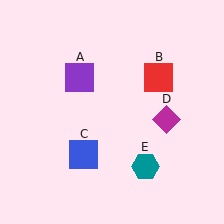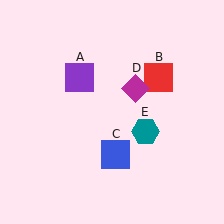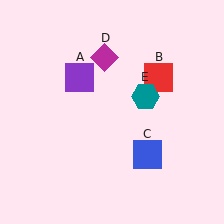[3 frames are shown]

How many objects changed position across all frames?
3 objects changed position: blue square (object C), magenta diamond (object D), teal hexagon (object E).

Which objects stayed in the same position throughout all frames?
Purple square (object A) and red square (object B) remained stationary.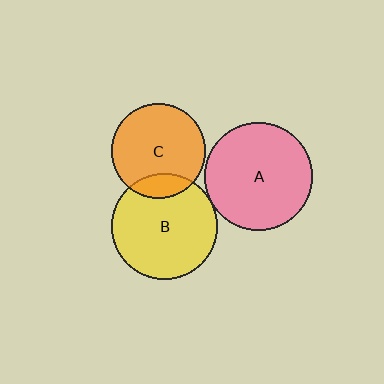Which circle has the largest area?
Circle A (pink).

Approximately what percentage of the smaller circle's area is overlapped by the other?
Approximately 5%.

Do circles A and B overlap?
Yes.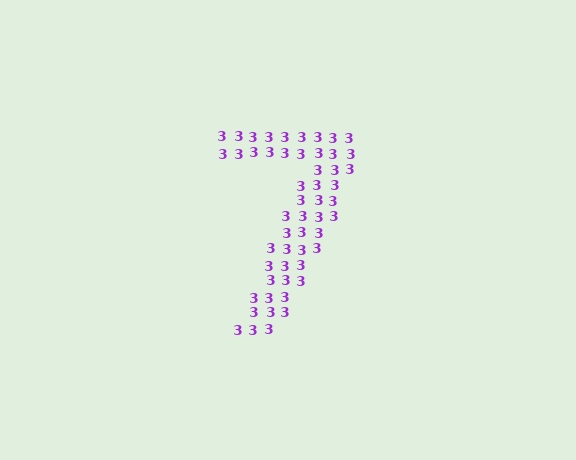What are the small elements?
The small elements are digit 3's.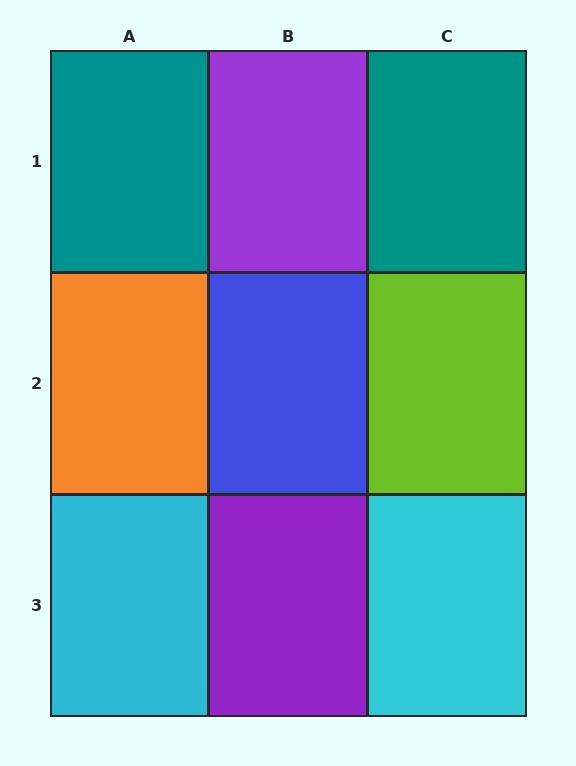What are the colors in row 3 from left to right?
Cyan, purple, cyan.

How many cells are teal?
2 cells are teal.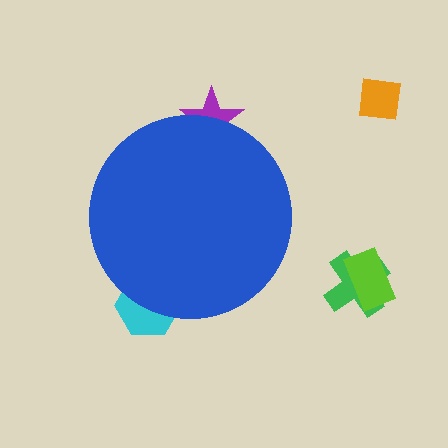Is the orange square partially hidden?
No, the orange square is fully visible.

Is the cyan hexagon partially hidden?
Yes, the cyan hexagon is partially hidden behind the blue circle.